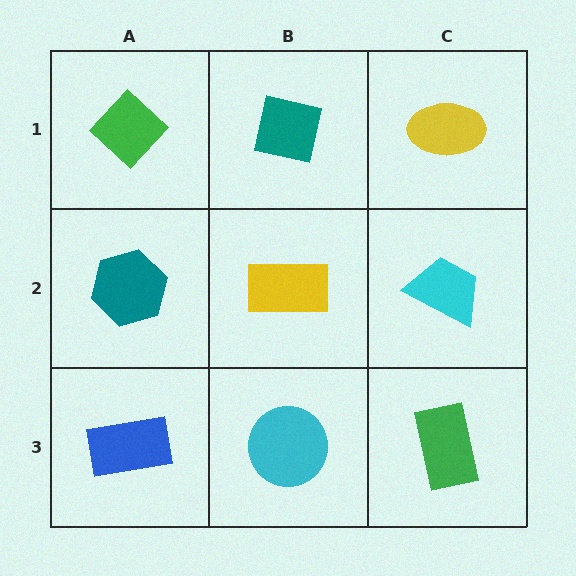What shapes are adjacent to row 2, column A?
A green diamond (row 1, column A), a blue rectangle (row 3, column A), a yellow rectangle (row 2, column B).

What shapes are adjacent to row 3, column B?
A yellow rectangle (row 2, column B), a blue rectangle (row 3, column A), a green rectangle (row 3, column C).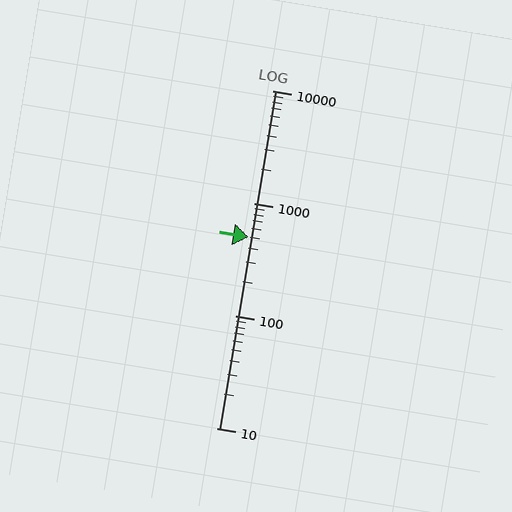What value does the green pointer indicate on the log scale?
The pointer indicates approximately 500.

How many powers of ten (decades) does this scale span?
The scale spans 3 decades, from 10 to 10000.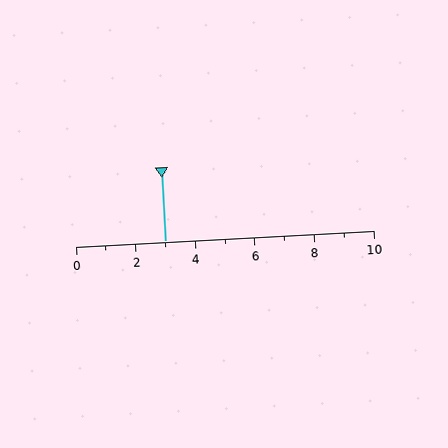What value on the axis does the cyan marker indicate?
The marker indicates approximately 3.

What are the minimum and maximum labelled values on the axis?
The axis runs from 0 to 10.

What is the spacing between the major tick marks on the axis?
The major ticks are spaced 2 apart.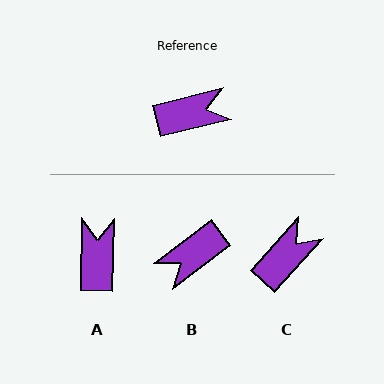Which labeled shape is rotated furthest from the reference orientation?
B, about 157 degrees away.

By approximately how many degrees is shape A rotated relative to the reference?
Approximately 75 degrees counter-clockwise.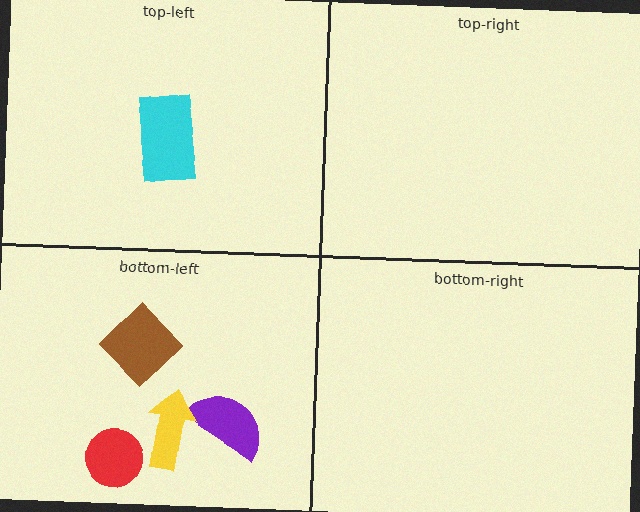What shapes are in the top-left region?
The cyan rectangle.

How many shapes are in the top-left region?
1.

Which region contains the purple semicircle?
The bottom-left region.